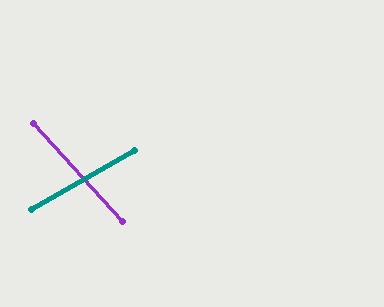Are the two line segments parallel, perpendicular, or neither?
Neither parallel nor perpendicular — they differ by about 77°.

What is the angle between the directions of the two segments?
Approximately 77 degrees.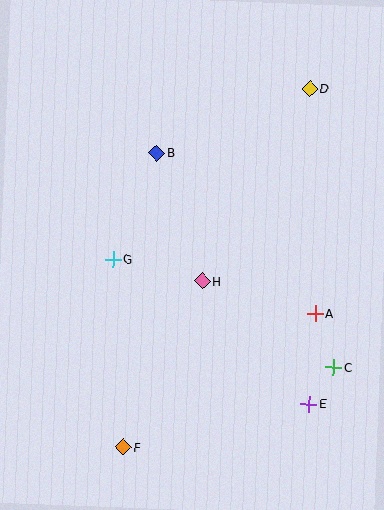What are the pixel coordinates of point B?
Point B is at (156, 153).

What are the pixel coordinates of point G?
Point G is at (113, 259).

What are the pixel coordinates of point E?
Point E is at (309, 404).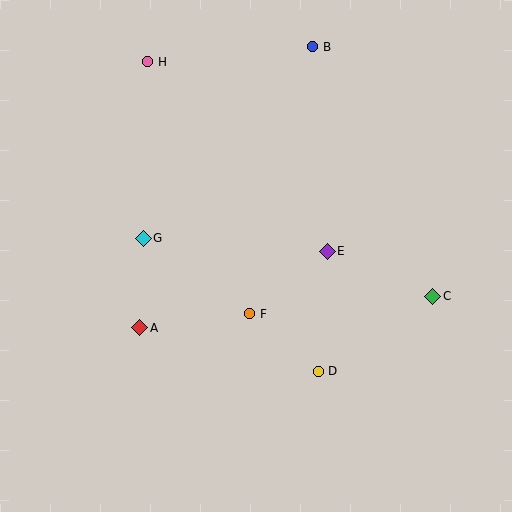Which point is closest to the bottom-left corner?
Point A is closest to the bottom-left corner.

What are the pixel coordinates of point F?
Point F is at (250, 314).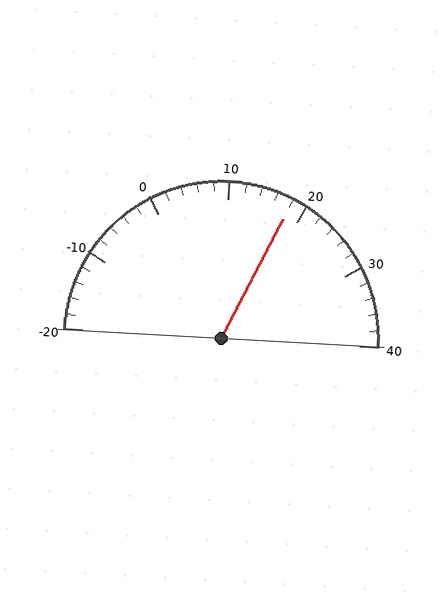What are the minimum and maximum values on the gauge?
The gauge ranges from -20 to 40.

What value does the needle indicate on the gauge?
The needle indicates approximately 18.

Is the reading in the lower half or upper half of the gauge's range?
The reading is in the upper half of the range (-20 to 40).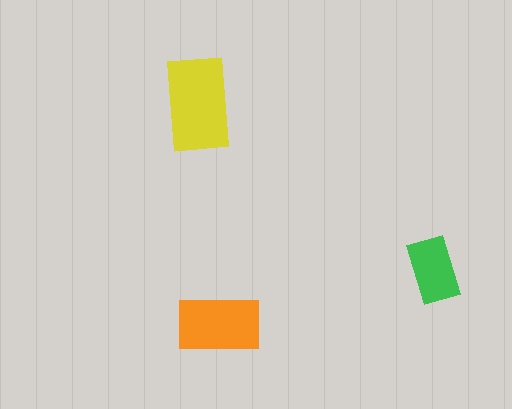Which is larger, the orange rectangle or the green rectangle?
The orange one.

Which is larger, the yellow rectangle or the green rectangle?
The yellow one.